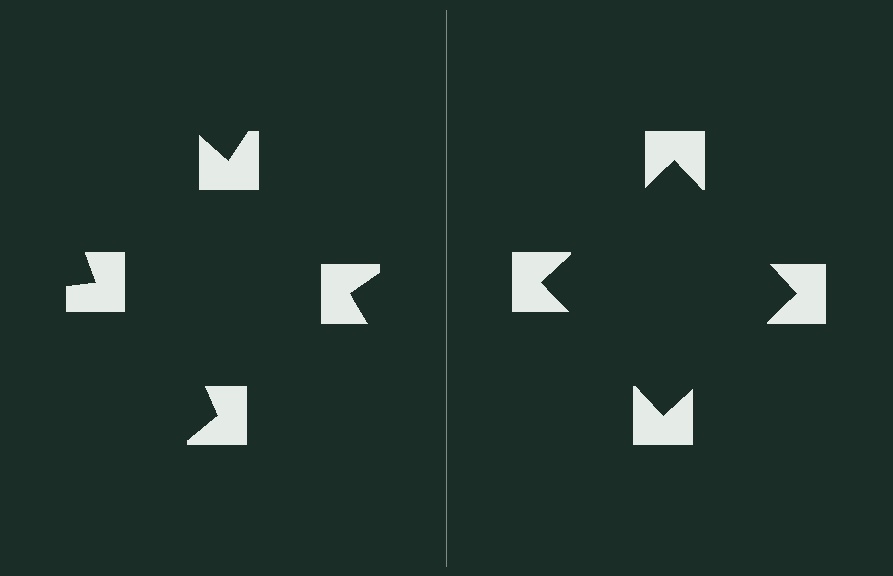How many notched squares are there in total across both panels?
8 — 4 on each side.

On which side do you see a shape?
An illusory square appears on the right side. On the left side the wedge cuts are rotated, so no coherent shape forms.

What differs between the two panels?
The notched squares are positioned identically on both sides; only the wedge orientations differ. On the right they align to a square; on the left they are misaligned.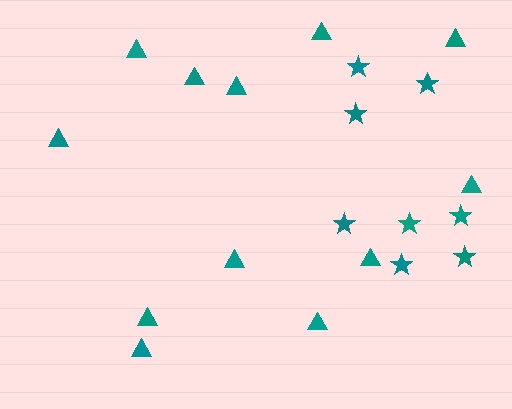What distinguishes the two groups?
There are 2 groups: one group of stars (8) and one group of triangles (12).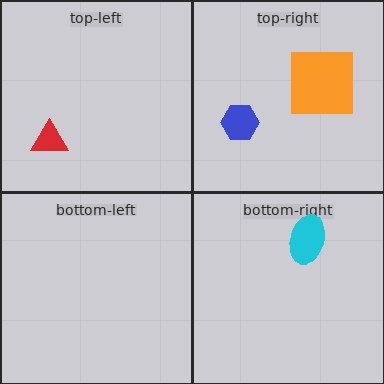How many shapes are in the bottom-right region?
1.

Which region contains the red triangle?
The top-left region.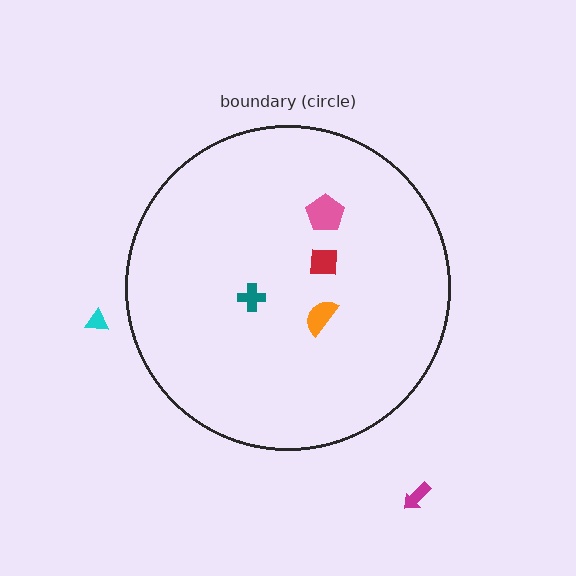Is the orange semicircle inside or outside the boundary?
Inside.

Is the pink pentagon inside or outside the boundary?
Inside.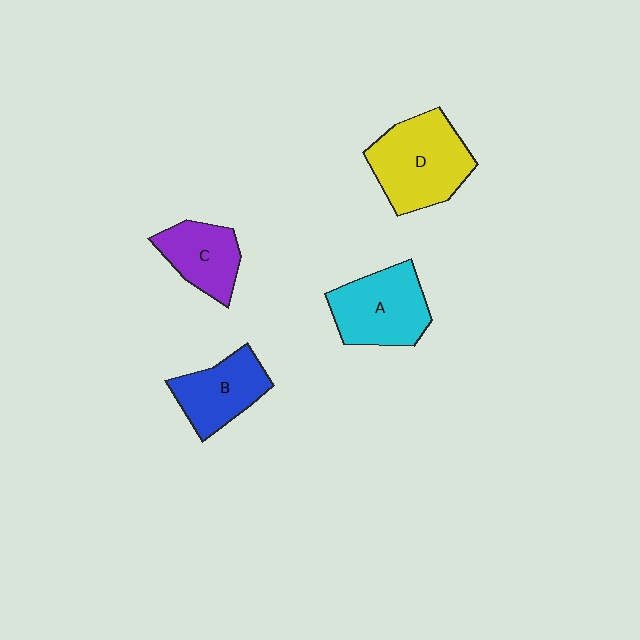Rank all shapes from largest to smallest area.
From largest to smallest: D (yellow), A (cyan), B (blue), C (purple).